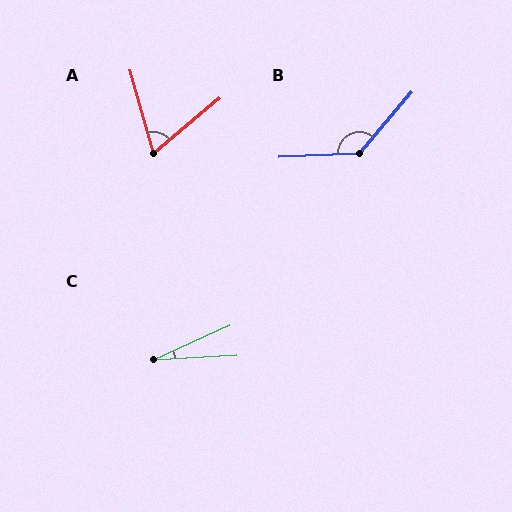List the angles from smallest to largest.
C (21°), A (66°), B (133°).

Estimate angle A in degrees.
Approximately 66 degrees.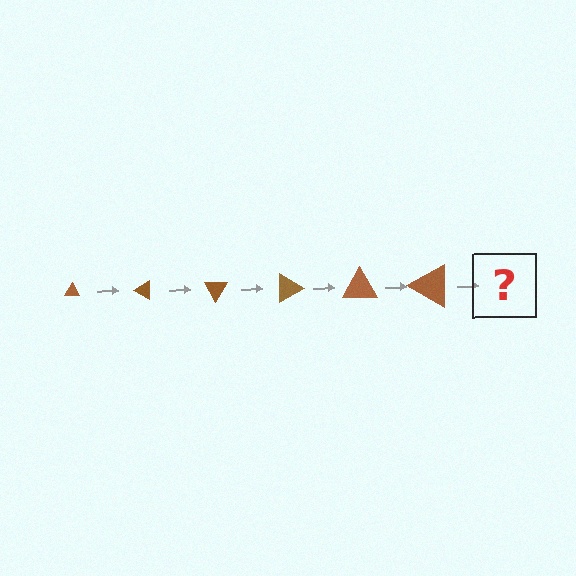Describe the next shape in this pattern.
It should be a triangle, larger than the previous one and rotated 180 degrees from the start.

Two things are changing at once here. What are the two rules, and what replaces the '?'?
The two rules are that the triangle grows larger each step and it rotates 30 degrees each step. The '?' should be a triangle, larger than the previous one and rotated 180 degrees from the start.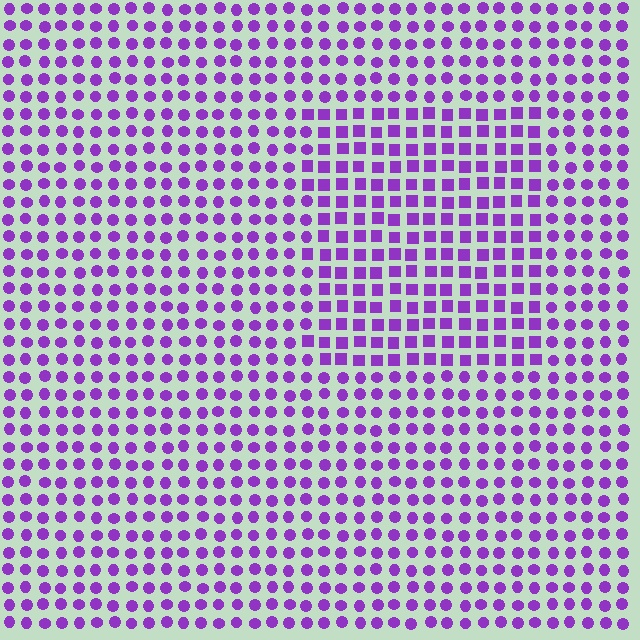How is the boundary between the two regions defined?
The boundary is defined by a change in element shape: squares inside vs. circles outside. All elements share the same color and spacing.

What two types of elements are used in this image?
The image uses squares inside the rectangle region and circles outside it.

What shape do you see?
I see a rectangle.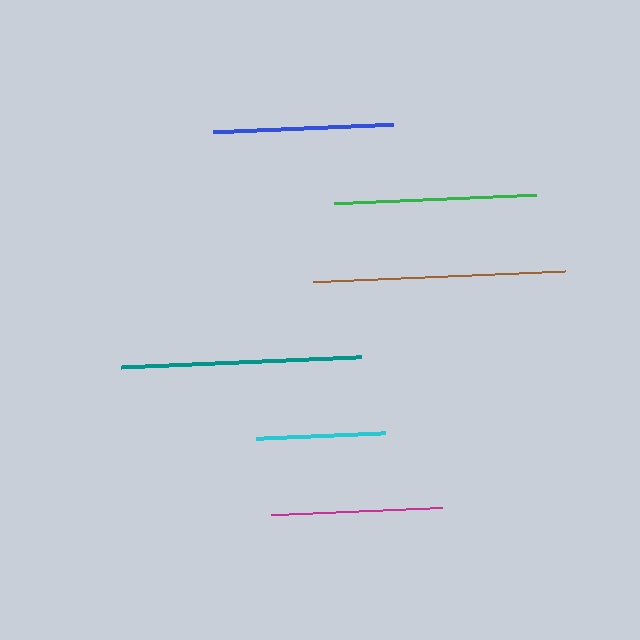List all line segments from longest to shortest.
From longest to shortest: brown, teal, green, blue, magenta, cyan.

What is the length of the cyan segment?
The cyan segment is approximately 129 pixels long.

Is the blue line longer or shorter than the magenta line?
The blue line is longer than the magenta line.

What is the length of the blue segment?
The blue segment is approximately 181 pixels long.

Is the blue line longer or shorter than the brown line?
The brown line is longer than the blue line.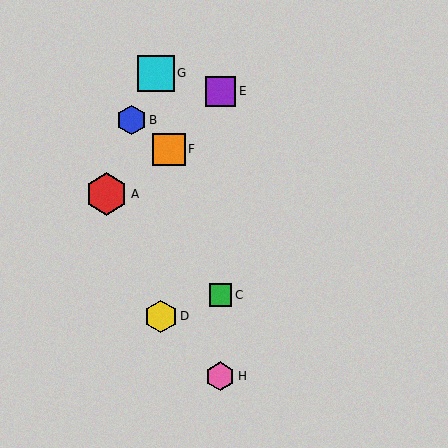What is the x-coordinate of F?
Object F is at x≈169.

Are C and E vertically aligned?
Yes, both are at x≈220.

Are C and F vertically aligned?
No, C is at x≈220 and F is at x≈169.